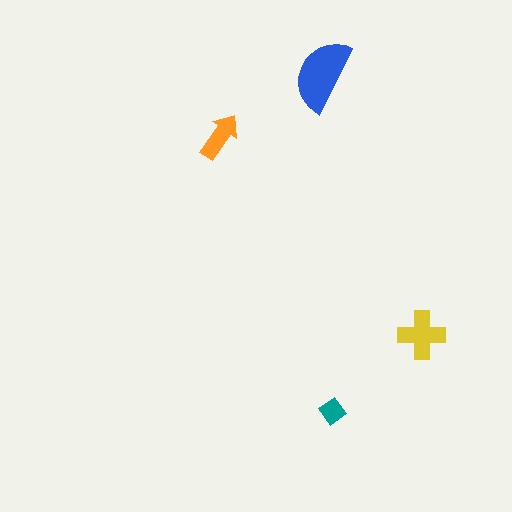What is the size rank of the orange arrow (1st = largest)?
3rd.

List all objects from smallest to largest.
The teal diamond, the orange arrow, the yellow cross, the blue semicircle.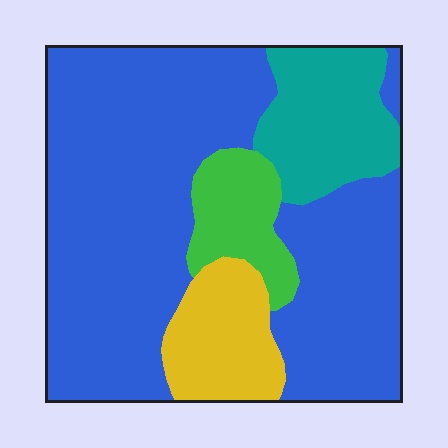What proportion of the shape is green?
Green takes up about one tenth (1/10) of the shape.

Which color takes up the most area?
Blue, at roughly 65%.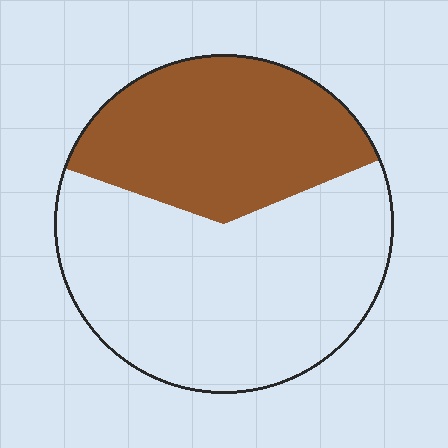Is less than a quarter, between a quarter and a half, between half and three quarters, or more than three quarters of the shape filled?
Between a quarter and a half.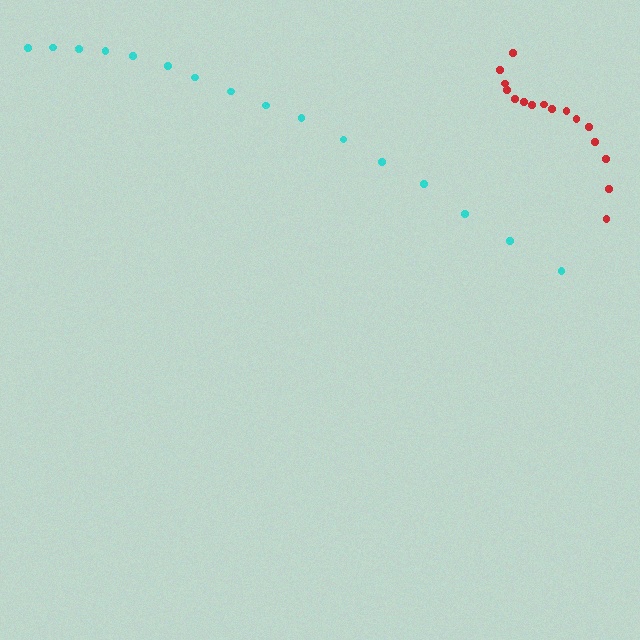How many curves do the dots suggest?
There are 2 distinct paths.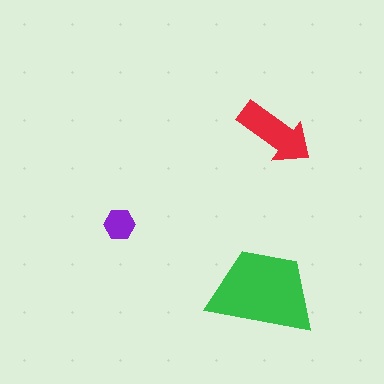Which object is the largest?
The green trapezoid.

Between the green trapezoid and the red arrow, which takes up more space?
The green trapezoid.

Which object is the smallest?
The purple hexagon.